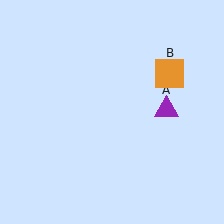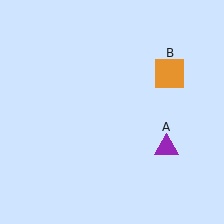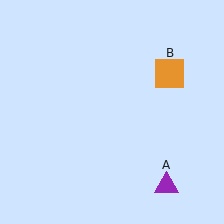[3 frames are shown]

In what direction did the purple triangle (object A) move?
The purple triangle (object A) moved down.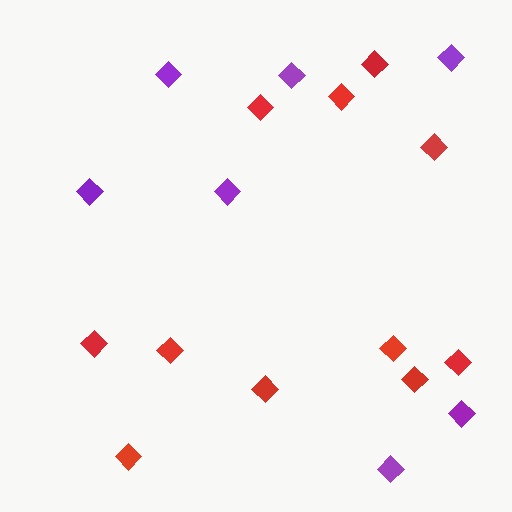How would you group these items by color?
There are 2 groups: one group of red diamonds (11) and one group of purple diamonds (7).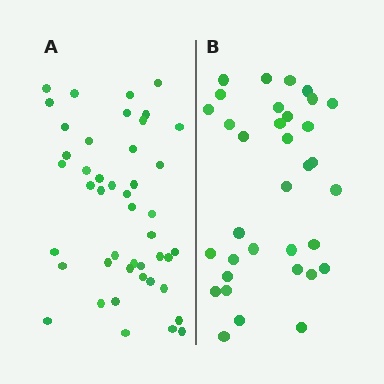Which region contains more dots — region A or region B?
Region A (the left region) has more dots.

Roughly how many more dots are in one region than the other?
Region A has roughly 12 or so more dots than region B.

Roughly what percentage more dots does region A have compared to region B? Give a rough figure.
About 30% more.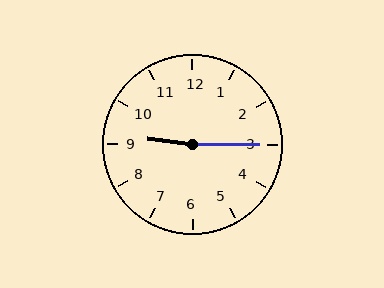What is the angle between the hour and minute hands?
Approximately 172 degrees.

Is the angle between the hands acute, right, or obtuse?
It is obtuse.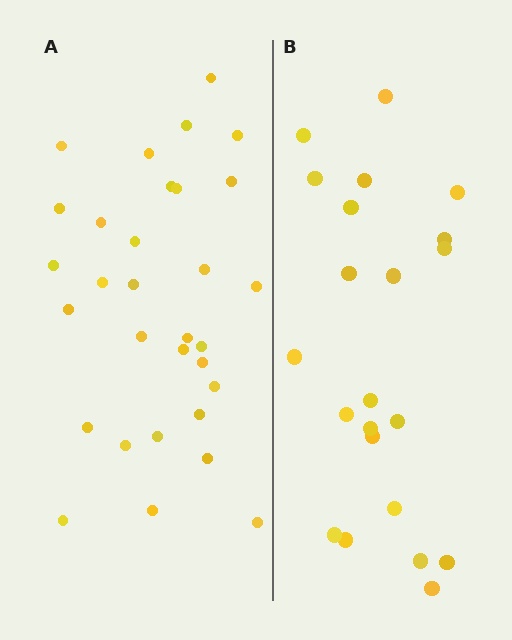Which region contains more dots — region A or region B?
Region A (the left region) has more dots.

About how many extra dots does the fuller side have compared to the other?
Region A has roughly 8 or so more dots than region B.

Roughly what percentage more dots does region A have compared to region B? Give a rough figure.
About 40% more.